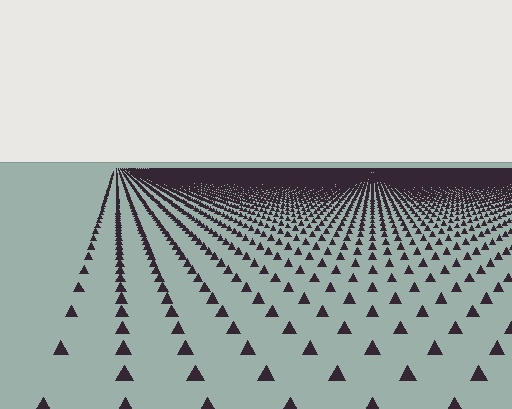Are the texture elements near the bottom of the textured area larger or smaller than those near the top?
Larger. Near the bottom, elements are closer to the viewer and appear at a bigger on-screen size.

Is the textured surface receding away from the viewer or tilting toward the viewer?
The surface is receding away from the viewer. Texture elements get smaller and denser toward the top.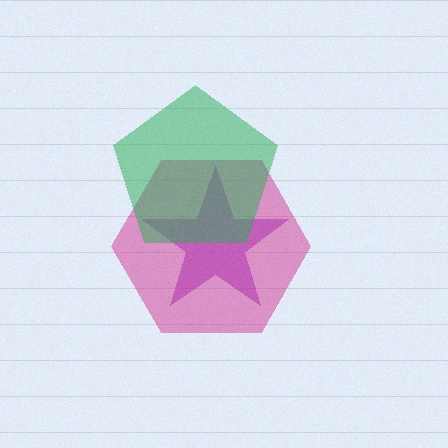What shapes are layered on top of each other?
The layered shapes are: a purple star, a magenta hexagon, a green pentagon.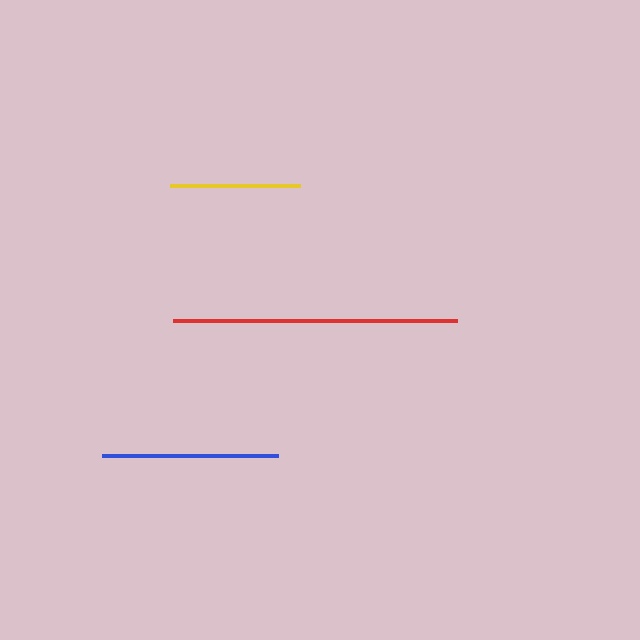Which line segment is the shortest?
The yellow line is the shortest at approximately 130 pixels.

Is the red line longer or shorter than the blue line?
The red line is longer than the blue line.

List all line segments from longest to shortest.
From longest to shortest: red, blue, yellow.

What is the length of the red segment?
The red segment is approximately 284 pixels long.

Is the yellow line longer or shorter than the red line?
The red line is longer than the yellow line.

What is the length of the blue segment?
The blue segment is approximately 176 pixels long.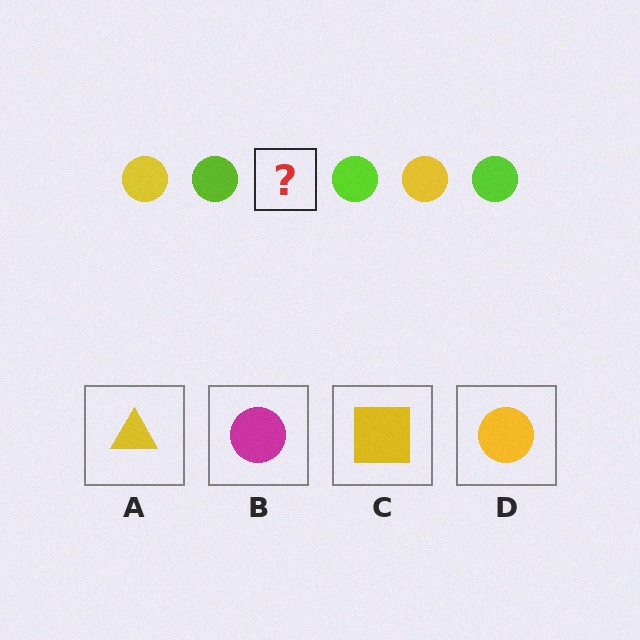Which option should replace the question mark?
Option D.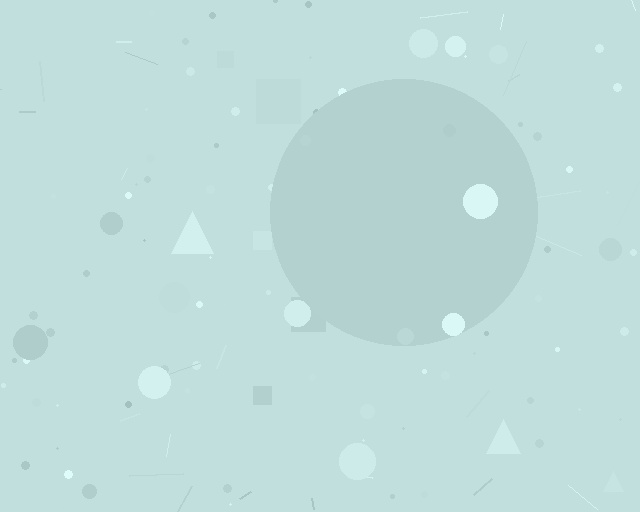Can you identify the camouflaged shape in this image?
The camouflaged shape is a circle.